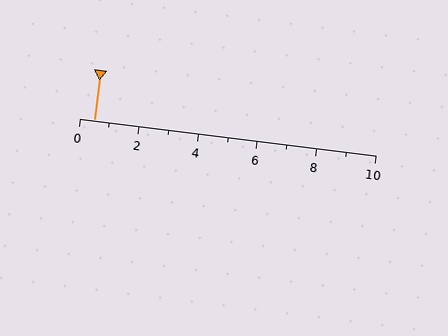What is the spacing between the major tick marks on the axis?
The major ticks are spaced 2 apart.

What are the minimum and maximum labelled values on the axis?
The axis runs from 0 to 10.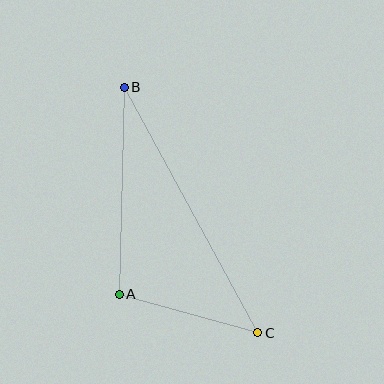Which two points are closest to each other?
Points A and C are closest to each other.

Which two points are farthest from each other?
Points B and C are farthest from each other.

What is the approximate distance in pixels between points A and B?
The distance between A and B is approximately 207 pixels.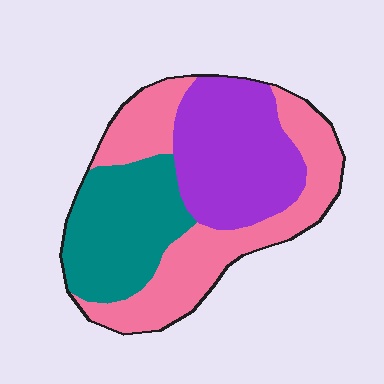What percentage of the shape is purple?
Purple takes up about one third (1/3) of the shape.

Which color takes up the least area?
Teal, at roughly 30%.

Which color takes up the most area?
Pink, at roughly 40%.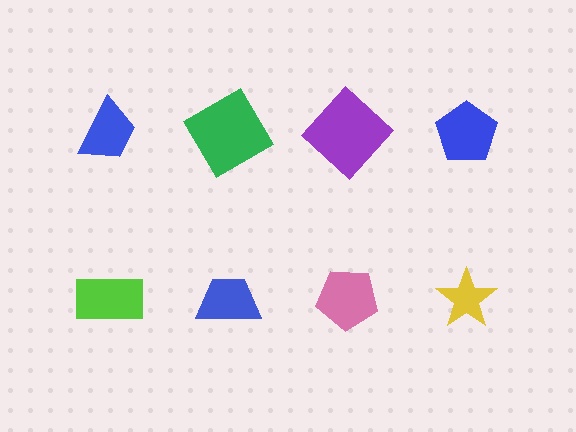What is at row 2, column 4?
A yellow star.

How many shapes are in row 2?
4 shapes.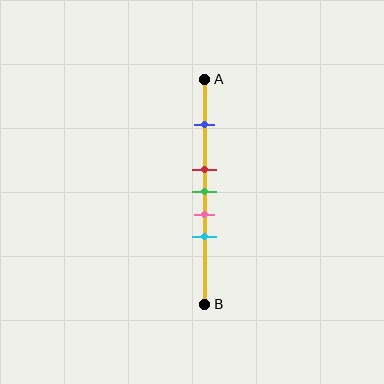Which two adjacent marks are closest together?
The red and green marks are the closest adjacent pair.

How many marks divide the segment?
There are 5 marks dividing the segment.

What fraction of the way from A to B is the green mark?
The green mark is approximately 50% (0.5) of the way from A to B.